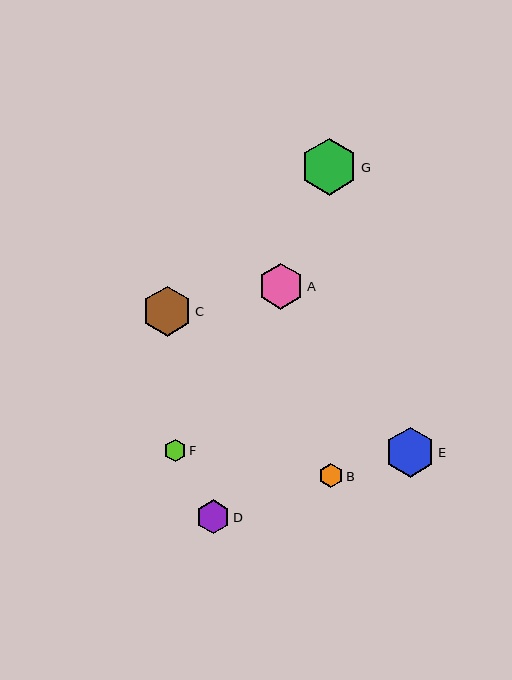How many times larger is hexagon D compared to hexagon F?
Hexagon D is approximately 1.5 times the size of hexagon F.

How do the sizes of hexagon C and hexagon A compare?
Hexagon C and hexagon A are approximately the same size.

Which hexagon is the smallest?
Hexagon F is the smallest with a size of approximately 22 pixels.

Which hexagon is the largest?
Hexagon G is the largest with a size of approximately 57 pixels.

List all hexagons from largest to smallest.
From largest to smallest: G, C, E, A, D, B, F.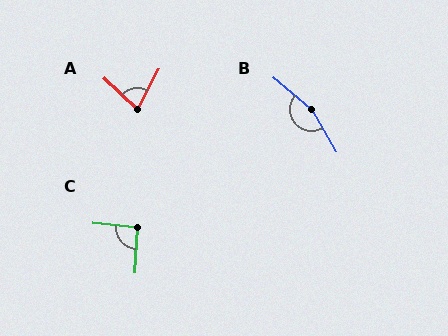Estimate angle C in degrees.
Approximately 92 degrees.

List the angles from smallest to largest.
A (74°), C (92°), B (160°).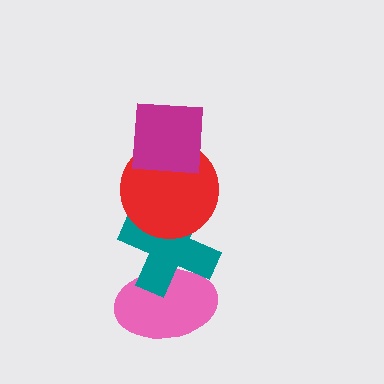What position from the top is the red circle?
The red circle is 2nd from the top.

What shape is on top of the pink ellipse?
The teal cross is on top of the pink ellipse.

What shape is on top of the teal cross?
The red circle is on top of the teal cross.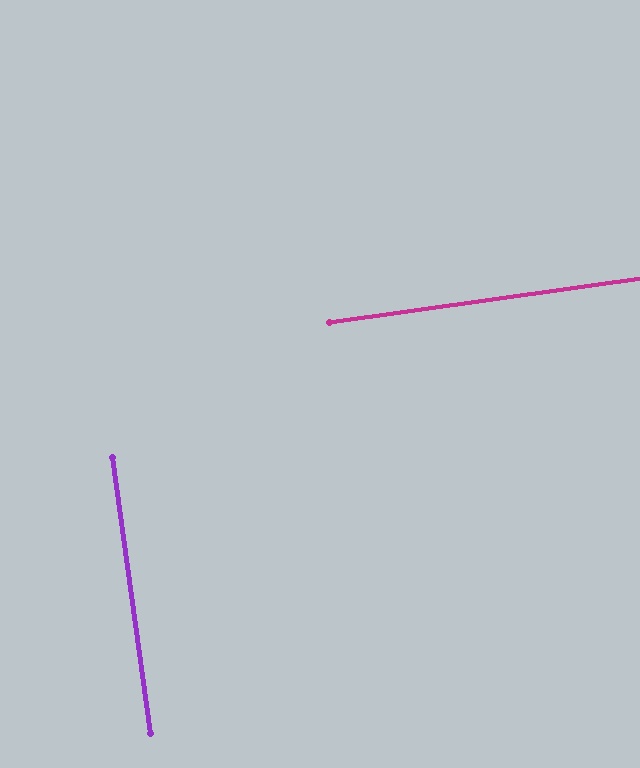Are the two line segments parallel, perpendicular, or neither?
Perpendicular — they meet at approximately 90°.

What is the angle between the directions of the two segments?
Approximately 90 degrees.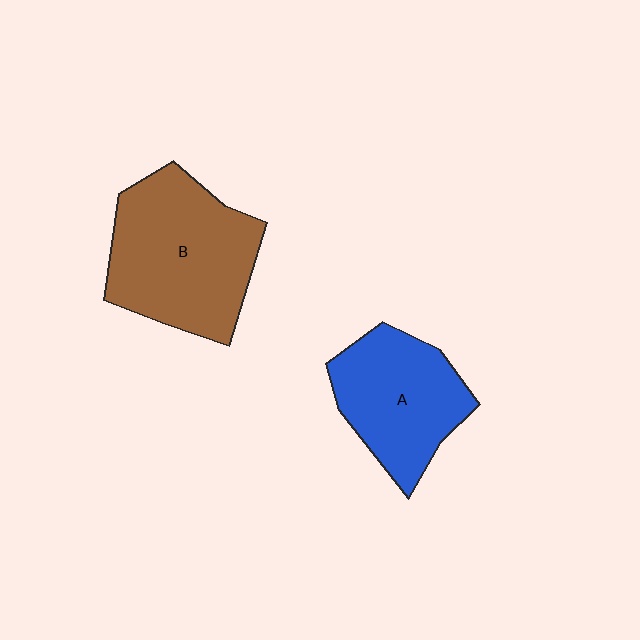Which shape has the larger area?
Shape B (brown).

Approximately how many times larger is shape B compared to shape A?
Approximately 1.3 times.